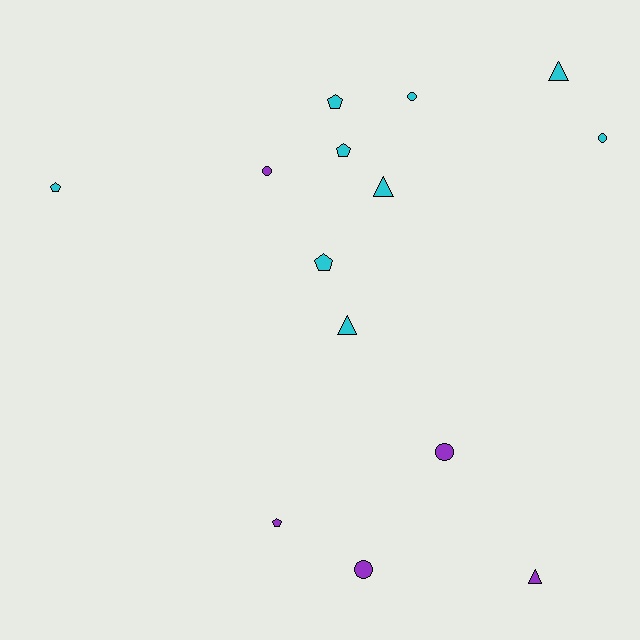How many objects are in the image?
There are 14 objects.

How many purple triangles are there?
There is 1 purple triangle.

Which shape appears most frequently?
Circle, with 5 objects.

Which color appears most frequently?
Cyan, with 9 objects.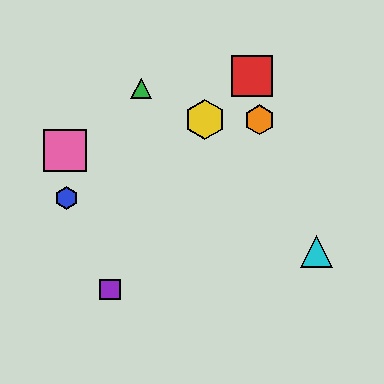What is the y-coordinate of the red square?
The red square is at y≈76.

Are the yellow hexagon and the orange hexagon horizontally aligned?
Yes, both are at y≈120.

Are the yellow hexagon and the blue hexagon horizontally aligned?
No, the yellow hexagon is at y≈120 and the blue hexagon is at y≈198.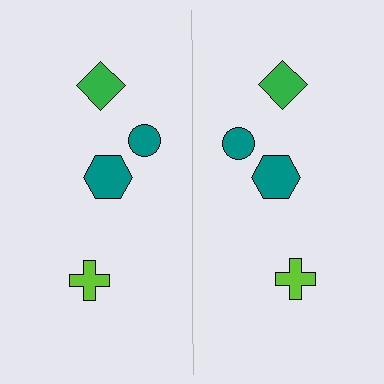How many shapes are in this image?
There are 8 shapes in this image.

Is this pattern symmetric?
Yes, this pattern has bilateral (reflection) symmetry.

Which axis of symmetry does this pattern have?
The pattern has a vertical axis of symmetry running through the center of the image.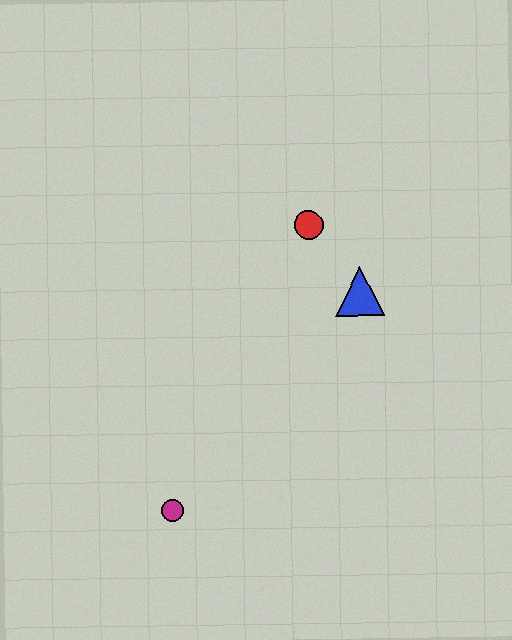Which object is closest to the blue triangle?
The red circle is closest to the blue triangle.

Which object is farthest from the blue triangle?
The magenta circle is farthest from the blue triangle.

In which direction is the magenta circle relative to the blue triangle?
The magenta circle is below the blue triangle.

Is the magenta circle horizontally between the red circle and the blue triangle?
No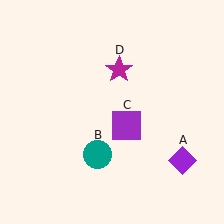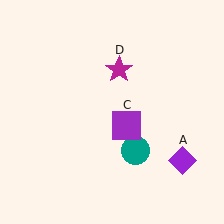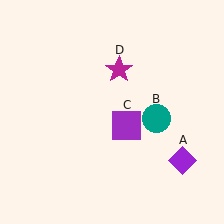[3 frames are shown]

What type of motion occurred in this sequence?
The teal circle (object B) rotated counterclockwise around the center of the scene.